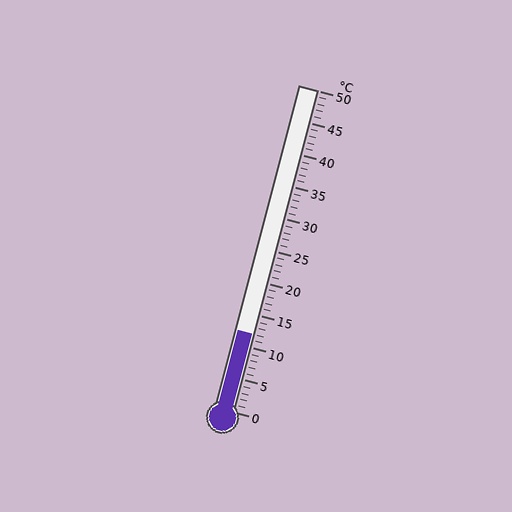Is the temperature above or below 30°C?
The temperature is below 30°C.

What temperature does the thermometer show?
The thermometer shows approximately 12°C.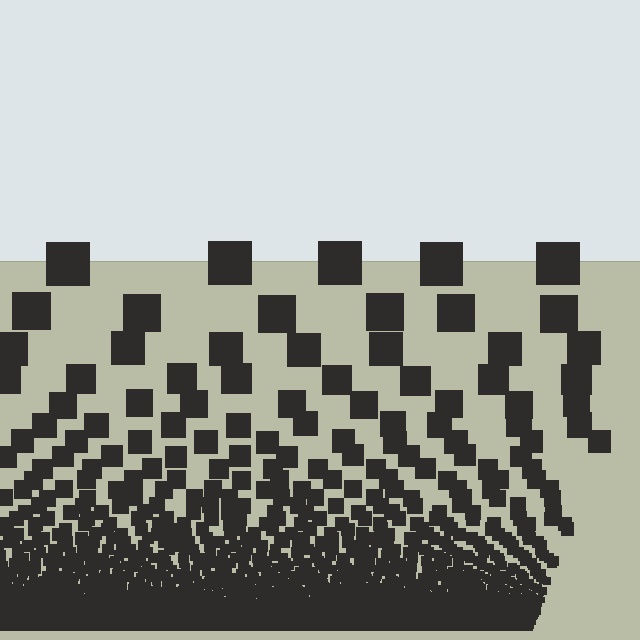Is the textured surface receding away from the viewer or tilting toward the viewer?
The surface appears to tilt toward the viewer. Texture elements get larger and sparser toward the top.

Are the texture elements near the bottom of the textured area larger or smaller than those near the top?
Smaller. The gradient is inverted — elements near the bottom are smaller and denser.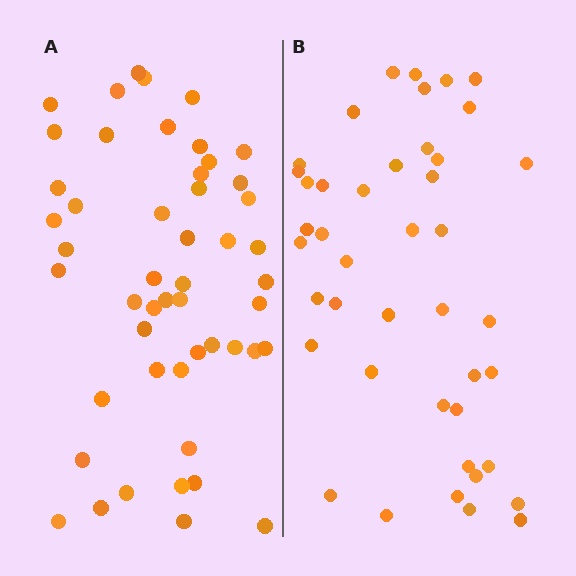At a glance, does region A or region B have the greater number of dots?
Region A (the left region) has more dots.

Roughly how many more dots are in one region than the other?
Region A has roughly 8 or so more dots than region B.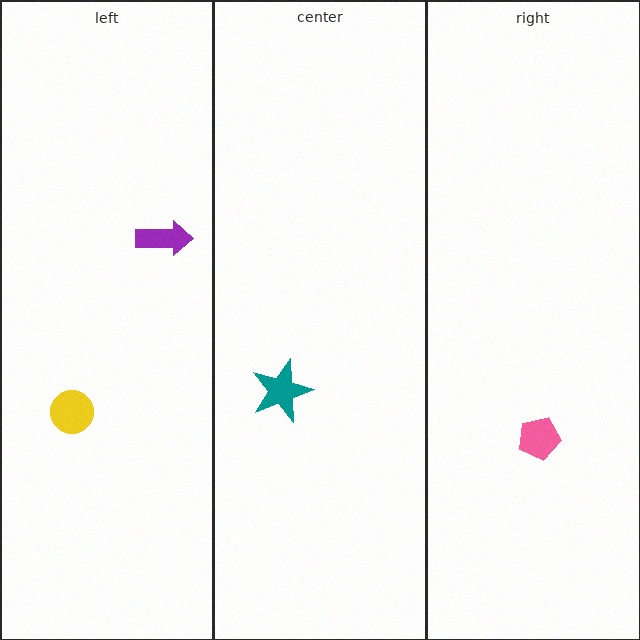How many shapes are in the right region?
1.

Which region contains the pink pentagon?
The right region.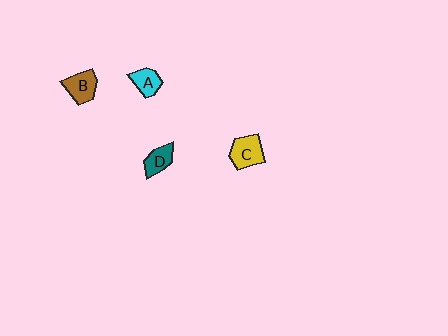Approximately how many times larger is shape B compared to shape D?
Approximately 1.2 times.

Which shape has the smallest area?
Shape D (teal).